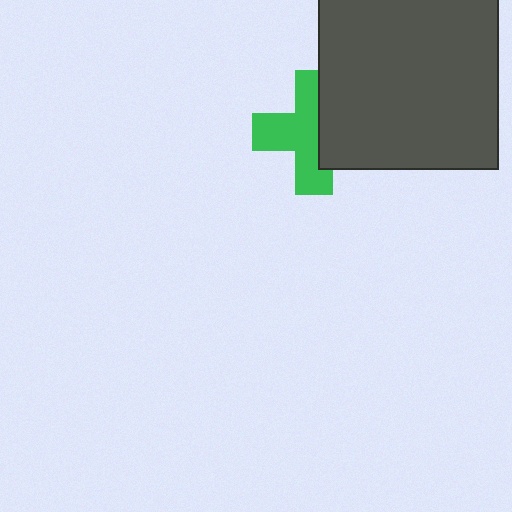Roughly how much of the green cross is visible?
About half of it is visible (roughly 60%).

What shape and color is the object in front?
The object in front is a dark gray rectangle.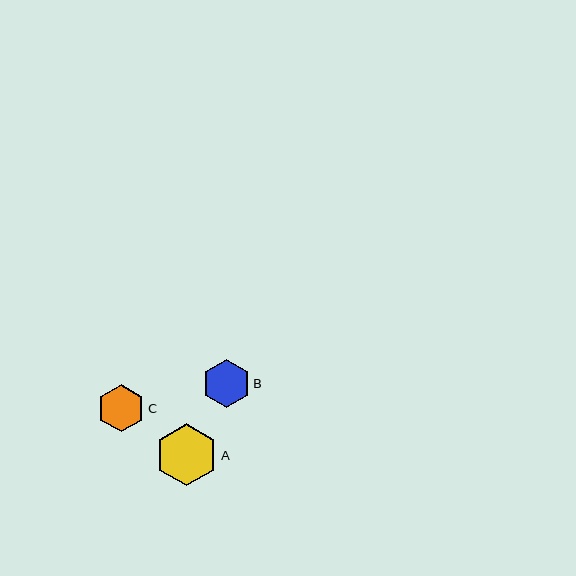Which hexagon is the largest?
Hexagon A is the largest with a size of approximately 62 pixels.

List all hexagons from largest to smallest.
From largest to smallest: A, B, C.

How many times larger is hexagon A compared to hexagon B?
Hexagon A is approximately 1.3 times the size of hexagon B.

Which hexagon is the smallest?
Hexagon C is the smallest with a size of approximately 47 pixels.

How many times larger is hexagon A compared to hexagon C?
Hexagon A is approximately 1.3 times the size of hexagon C.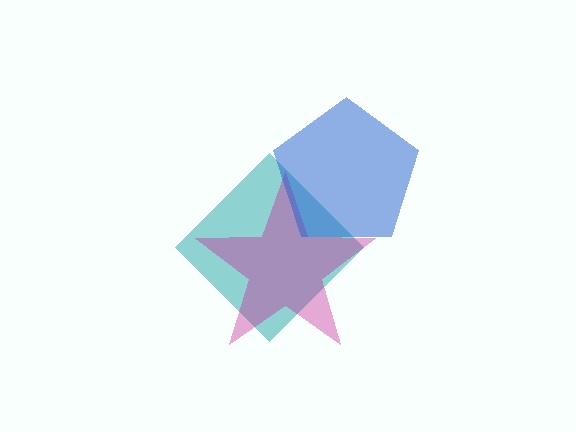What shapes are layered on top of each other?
The layered shapes are: a teal diamond, a magenta star, a blue pentagon.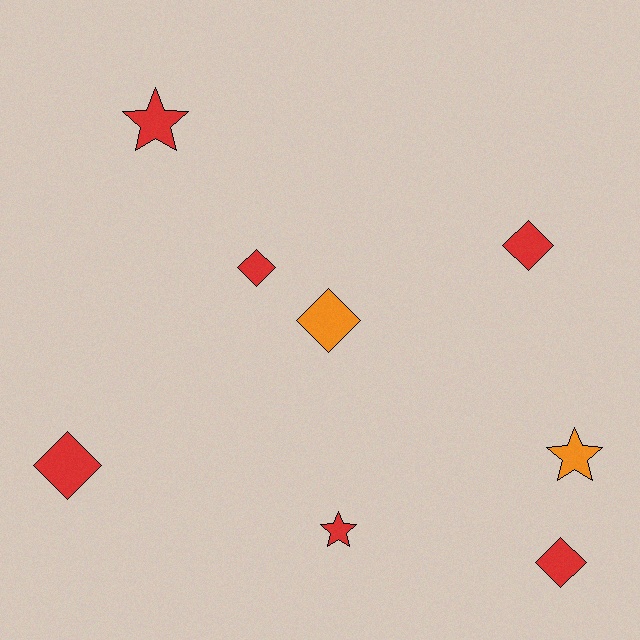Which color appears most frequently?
Red, with 6 objects.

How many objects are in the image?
There are 8 objects.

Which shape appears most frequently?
Diamond, with 5 objects.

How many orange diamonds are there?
There is 1 orange diamond.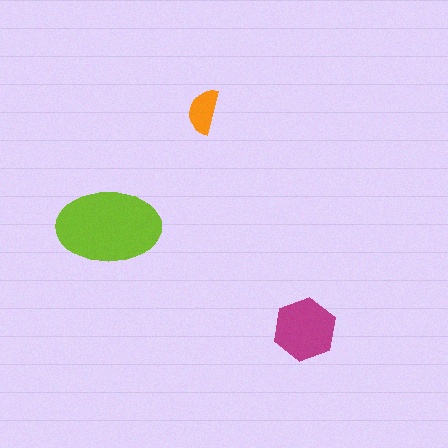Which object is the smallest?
The orange semicircle.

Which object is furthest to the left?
The lime ellipse is leftmost.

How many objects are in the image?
There are 3 objects in the image.